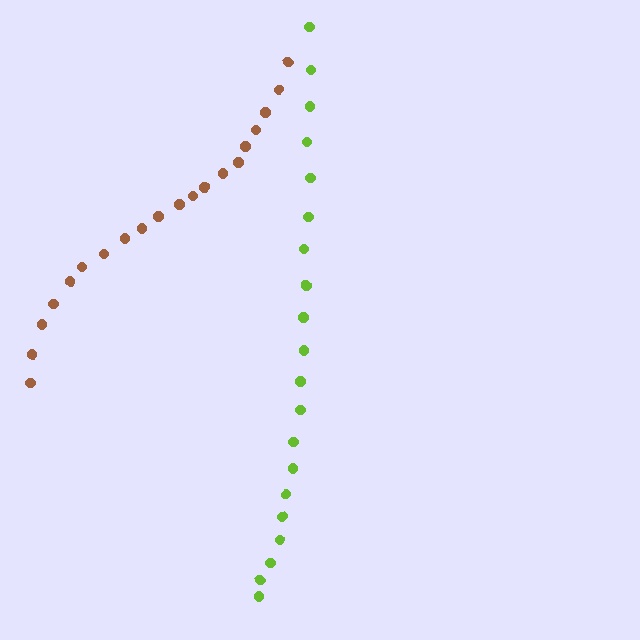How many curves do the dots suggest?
There are 2 distinct paths.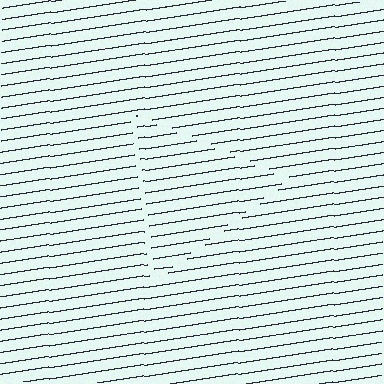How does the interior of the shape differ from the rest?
The interior of the shape contains the same grating, shifted by half a period — the contour is defined by the phase discontinuity where line-ends from the inner and outer gratings abut.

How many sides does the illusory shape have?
3 sides — the line-ends trace a triangle.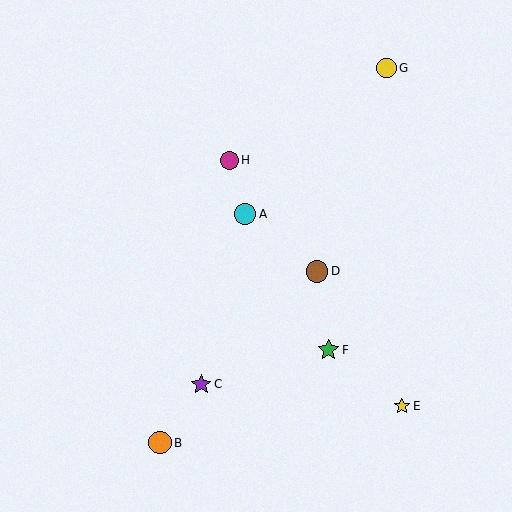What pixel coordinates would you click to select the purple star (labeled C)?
Click at (201, 384) to select the purple star C.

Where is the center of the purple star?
The center of the purple star is at (201, 384).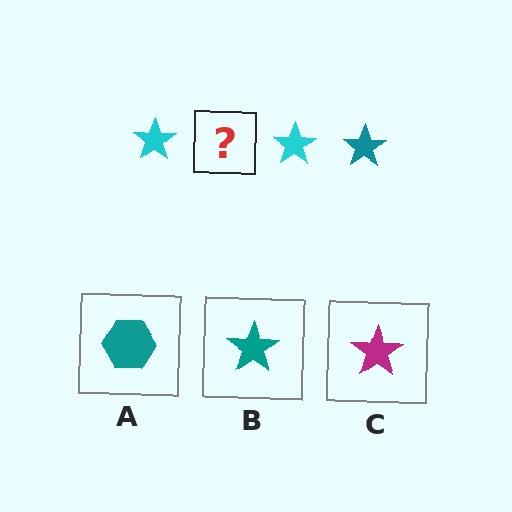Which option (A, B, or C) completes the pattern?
B.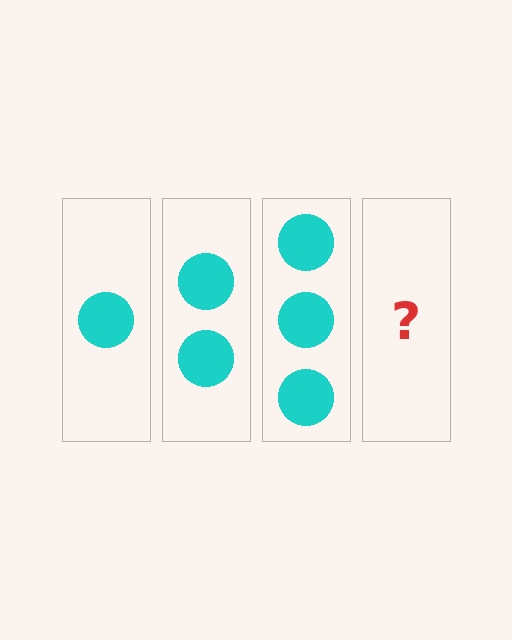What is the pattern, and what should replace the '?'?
The pattern is that each step adds one more circle. The '?' should be 4 circles.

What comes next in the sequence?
The next element should be 4 circles.